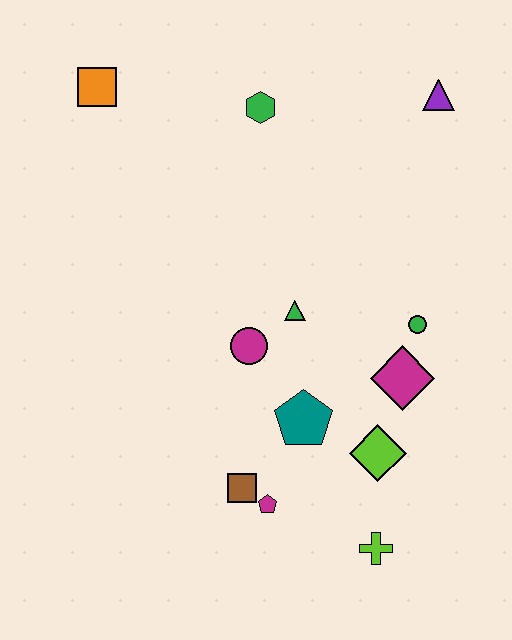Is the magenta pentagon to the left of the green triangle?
Yes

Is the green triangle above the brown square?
Yes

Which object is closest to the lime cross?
The lime diamond is closest to the lime cross.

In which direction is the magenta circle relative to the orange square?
The magenta circle is below the orange square.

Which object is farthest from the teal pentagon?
The orange square is farthest from the teal pentagon.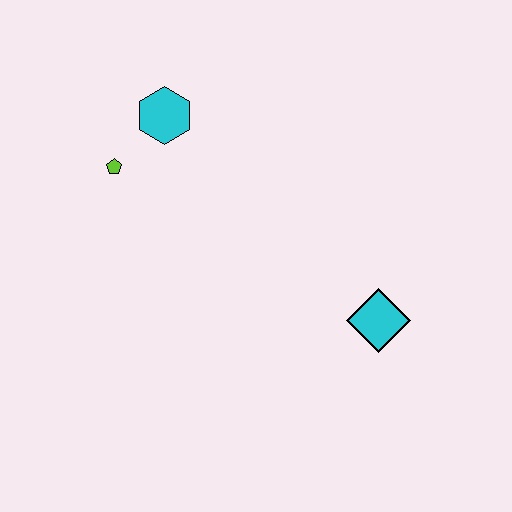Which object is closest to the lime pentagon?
The cyan hexagon is closest to the lime pentagon.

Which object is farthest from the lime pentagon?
The cyan diamond is farthest from the lime pentagon.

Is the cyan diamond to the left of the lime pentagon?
No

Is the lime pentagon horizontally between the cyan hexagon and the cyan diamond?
No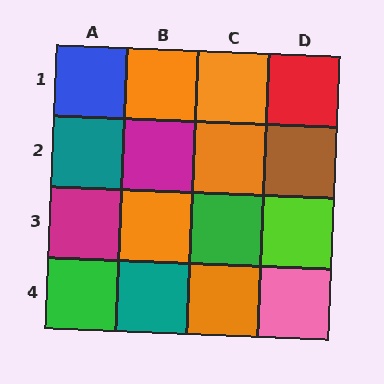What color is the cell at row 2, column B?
Magenta.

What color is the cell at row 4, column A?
Green.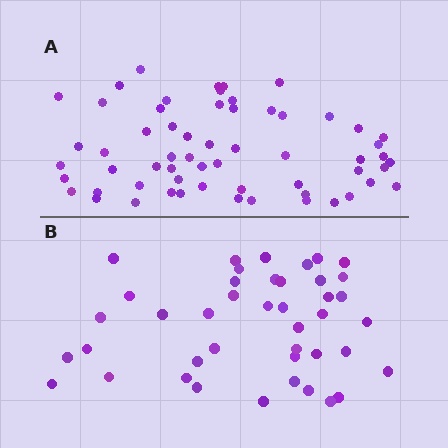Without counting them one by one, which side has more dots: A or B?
Region A (the top region) has more dots.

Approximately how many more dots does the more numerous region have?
Region A has approximately 20 more dots than region B.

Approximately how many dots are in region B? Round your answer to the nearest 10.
About 40 dots. (The exact count is 42, which rounds to 40.)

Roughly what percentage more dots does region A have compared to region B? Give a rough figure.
About 45% more.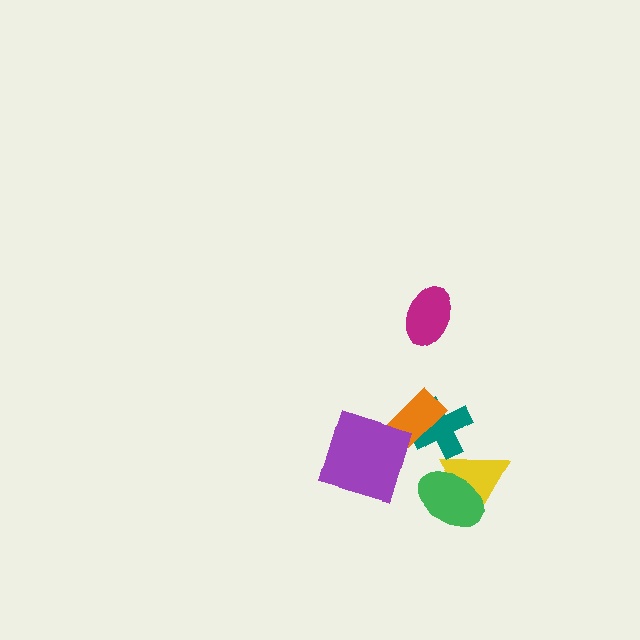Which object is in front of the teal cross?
The orange rectangle is in front of the teal cross.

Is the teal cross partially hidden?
Yes, it is partially covered by another shape.